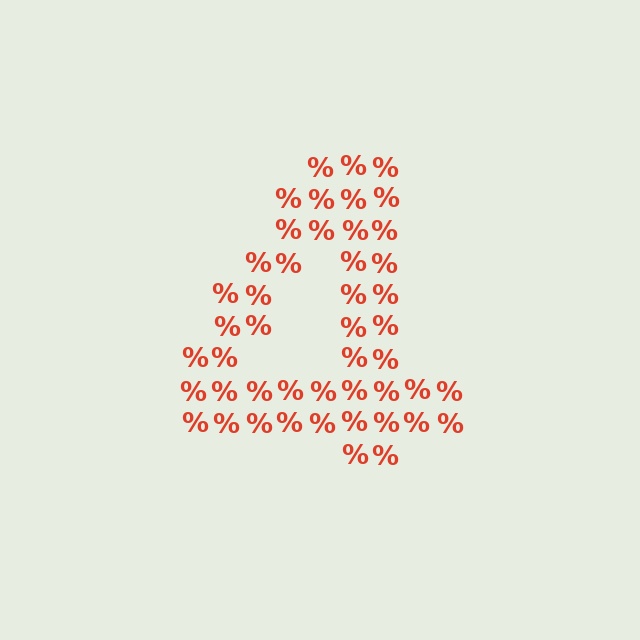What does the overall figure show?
The overall figure shows the digit 4.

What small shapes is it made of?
It is made of small percent signs.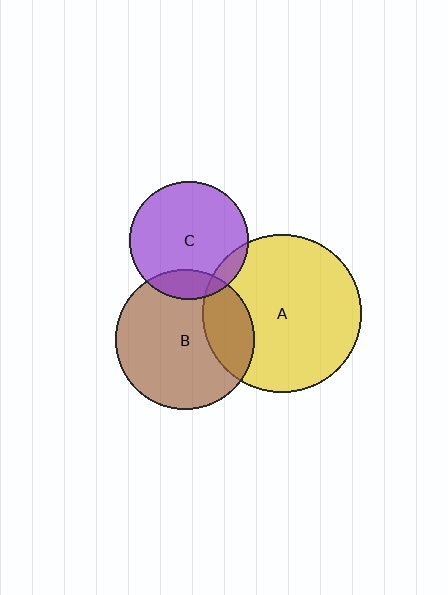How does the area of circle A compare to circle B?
Approximately 1.3 times.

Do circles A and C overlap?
Yes.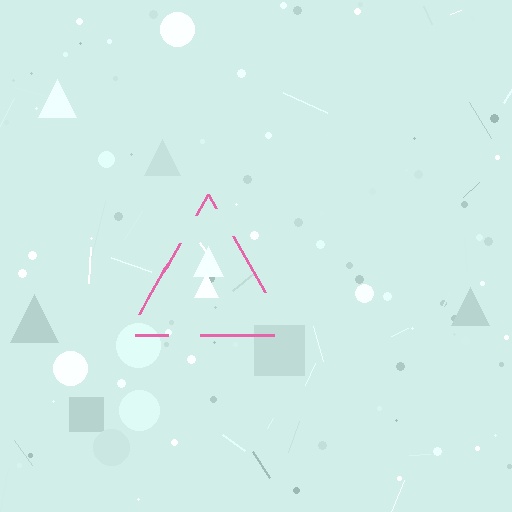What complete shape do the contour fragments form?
The contour fragments form a triangle.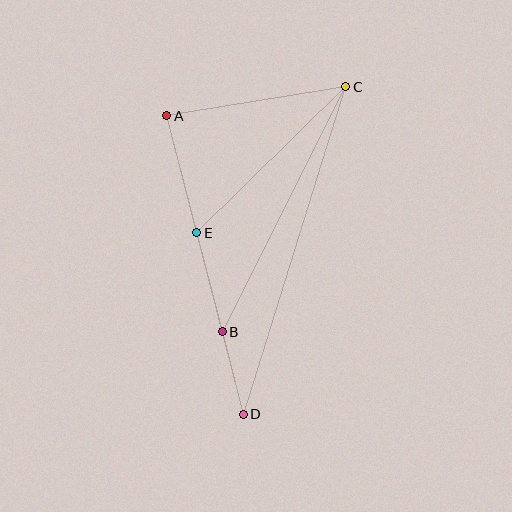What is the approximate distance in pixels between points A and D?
The distance between A and D is approximately 308 pixels.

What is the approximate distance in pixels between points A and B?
The distance between A and B is approximately 223 pixels.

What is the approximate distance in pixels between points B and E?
The distance between B and E is approximately 102 pixels.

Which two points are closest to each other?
Points B and D are closest to each other.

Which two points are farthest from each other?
Points C and D are farthest from each other.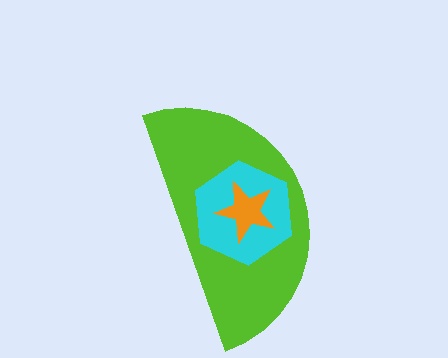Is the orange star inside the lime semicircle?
Yes.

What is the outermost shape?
The lime semicircle.